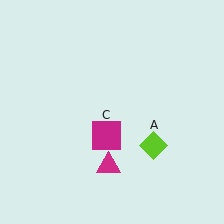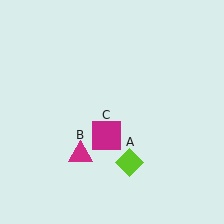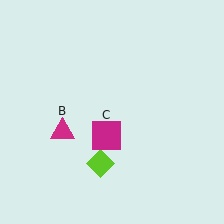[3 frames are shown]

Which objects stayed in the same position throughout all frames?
Magenta square (object C) remained stationary.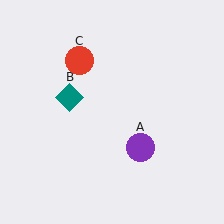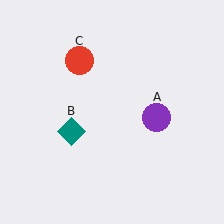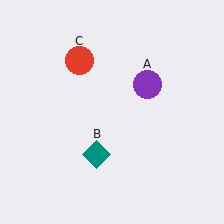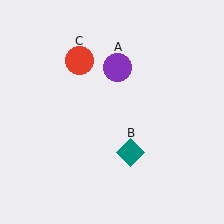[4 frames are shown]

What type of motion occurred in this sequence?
The purple circle (object A), teal diamond (object B) rotated counterclockwise around the center of the scene.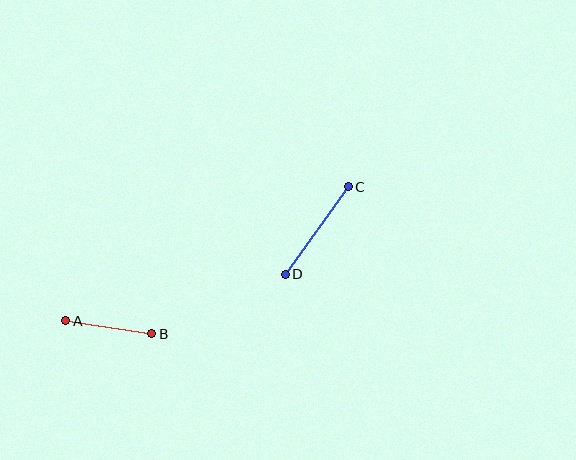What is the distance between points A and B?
The distance is approximately 87 pixels.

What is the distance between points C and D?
The distance is approximately 108 pixels.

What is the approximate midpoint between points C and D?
The midpoint is at approximately (317, 231) pixels.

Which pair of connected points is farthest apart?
Points C and D are farthest apart.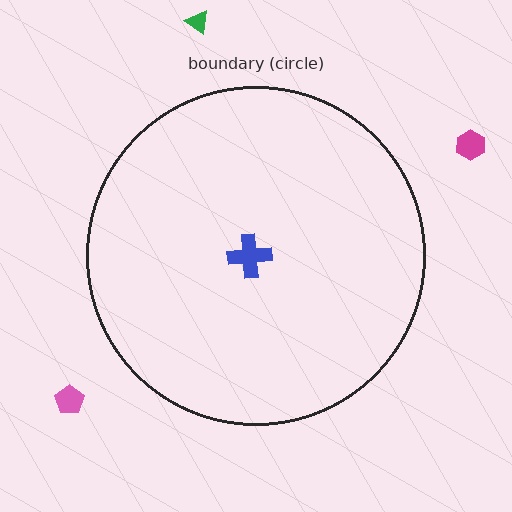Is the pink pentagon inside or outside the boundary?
Outside.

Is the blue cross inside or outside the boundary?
Inside.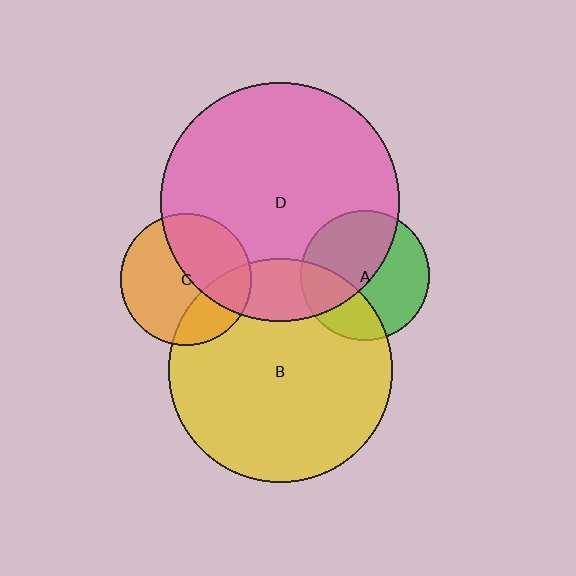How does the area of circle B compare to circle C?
Approximately 2.9 times.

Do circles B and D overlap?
Yes.